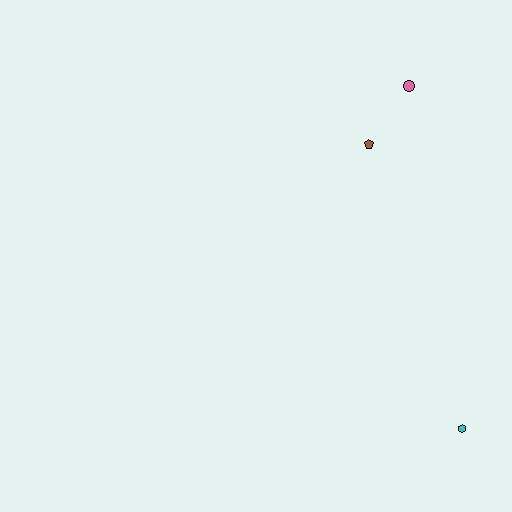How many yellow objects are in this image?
There are no yellow objects.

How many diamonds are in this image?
There are no diamonds.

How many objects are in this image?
There are 3 objects.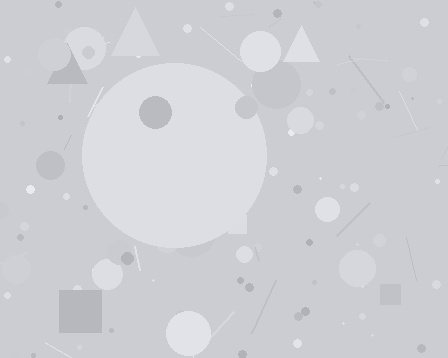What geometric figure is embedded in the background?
A circle is embedded in the background.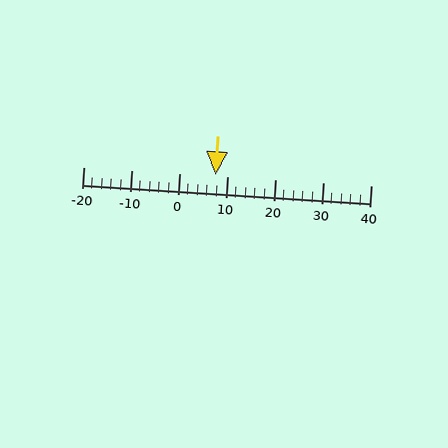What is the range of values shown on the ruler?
The ruler shows values from -20 to 40.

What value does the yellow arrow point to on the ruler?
The yellow arrow points to approximately 8.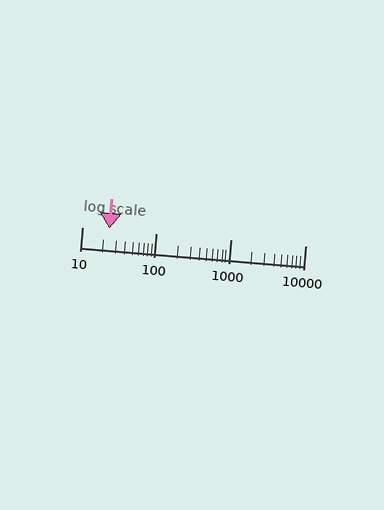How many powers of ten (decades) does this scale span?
The scale spans 3 decades, from 10 to 10000.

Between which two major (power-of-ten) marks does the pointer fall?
The pointer is between 10 and 100.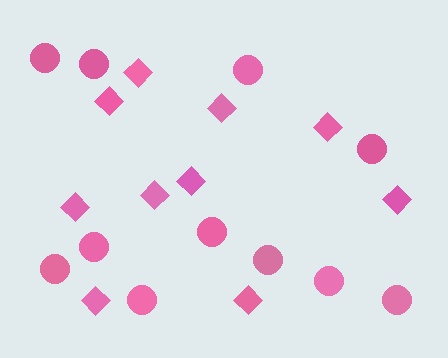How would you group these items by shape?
There are 2 groups: one group of diamonds (10) and one group of circles (11).